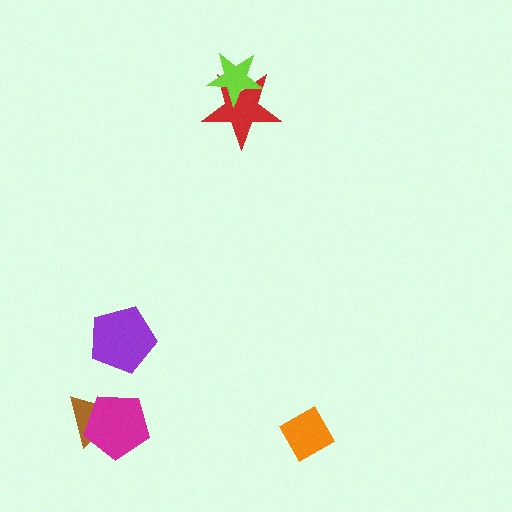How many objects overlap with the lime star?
1 object overlaps with the lime star.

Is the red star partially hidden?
Yes, it is partially covered by another shape.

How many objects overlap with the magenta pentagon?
1 object overlaps with the magenta pentagon.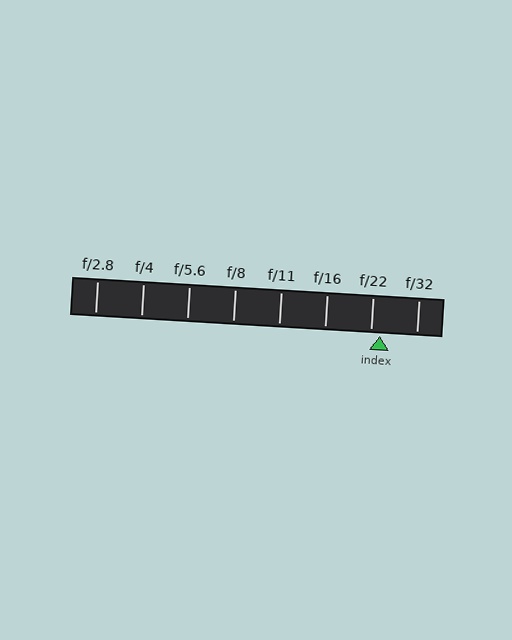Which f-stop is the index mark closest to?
The index mark is closest to f/22.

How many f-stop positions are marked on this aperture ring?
There are 8 f-stop positions marked.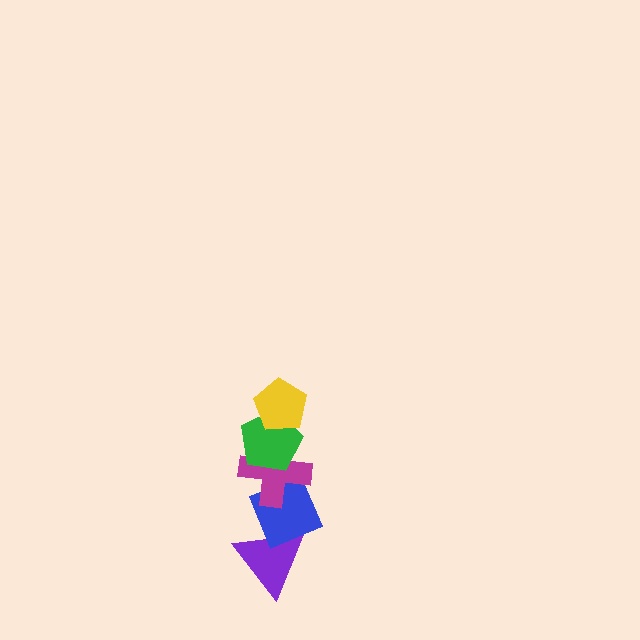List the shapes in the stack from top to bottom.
From top to bottom: the yellow pentagon, the green pentagon, the magenta cross, the blue diamond, the purple triangle.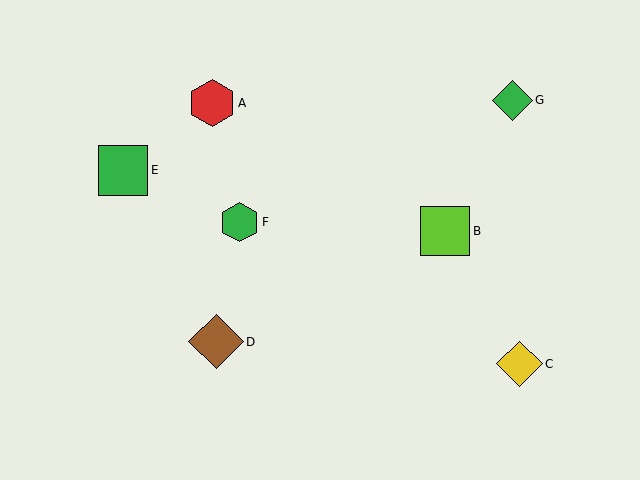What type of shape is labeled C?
Shape C is a yellow diamond.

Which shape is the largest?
The brown diamond (labeled D) is the largest.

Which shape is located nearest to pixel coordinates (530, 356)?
The yellow diamond (labeled C) at (520, 364) is nearest to that location.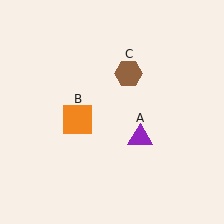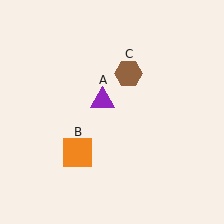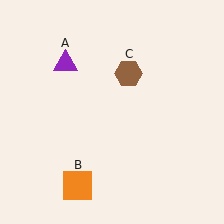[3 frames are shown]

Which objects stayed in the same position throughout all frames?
Brown hexagon (object C) remained stationary.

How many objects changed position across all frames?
2 objects changed position: purple triangle (object A), orange square (object B).